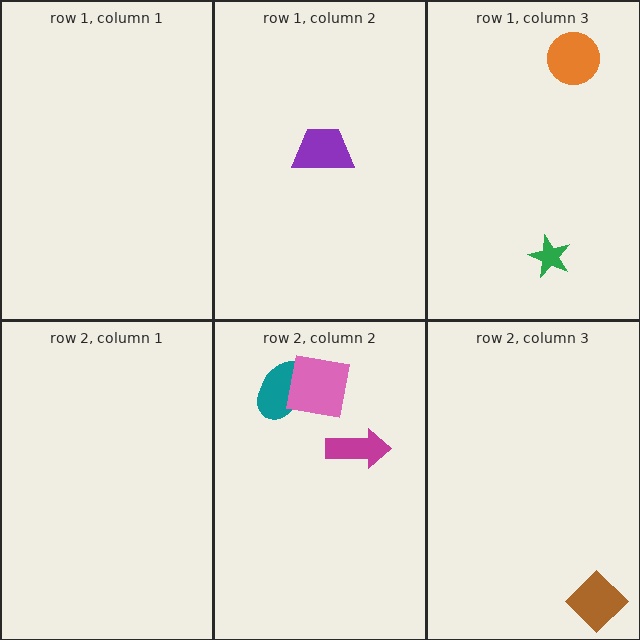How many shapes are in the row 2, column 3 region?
1.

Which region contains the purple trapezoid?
The row 1, column 2 region.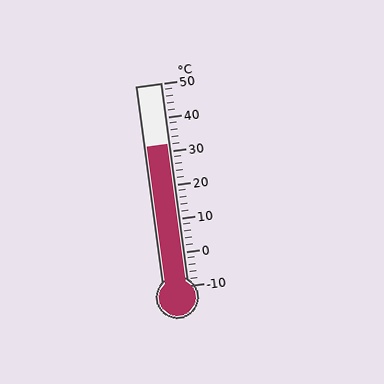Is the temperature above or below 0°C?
The temperature is above 0°C.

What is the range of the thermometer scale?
The thermometer scale ranges from -10°C to 50°C.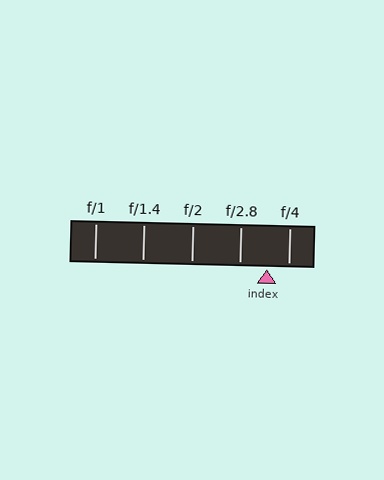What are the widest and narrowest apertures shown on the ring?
The widest aperture shown is f/1 and the narrowest is f/4.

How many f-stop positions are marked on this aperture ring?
There are 5 f-stop positions marked.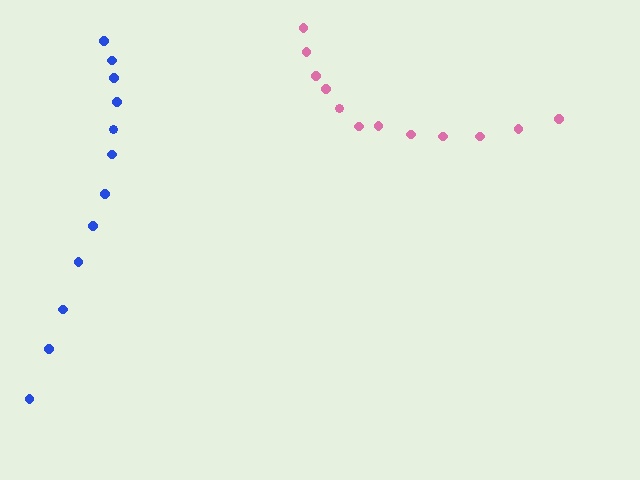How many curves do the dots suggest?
There are 2 distinct paths.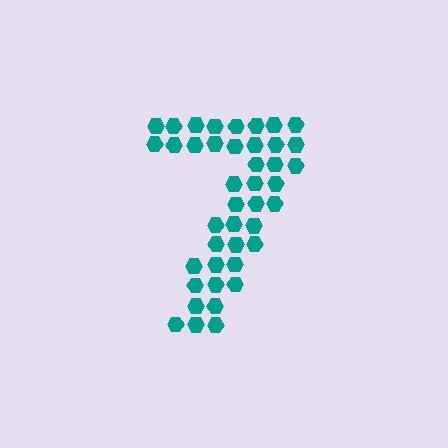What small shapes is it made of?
It is made of small hexagons.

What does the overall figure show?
The overall figure shows the digit 7.